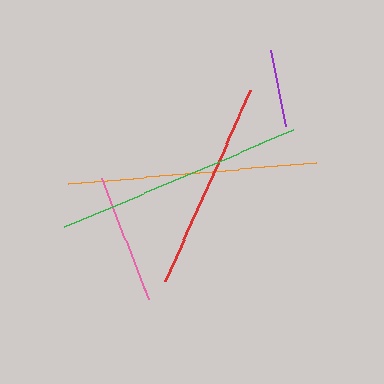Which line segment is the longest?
The green line is the longest at approximately 249 pixels.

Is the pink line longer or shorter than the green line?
The green line is longer than the pink line.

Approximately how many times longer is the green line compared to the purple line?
The green line is approximately 3.2 times the length of the purple line.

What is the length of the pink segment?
The pink segment is approximately 130 pixels long.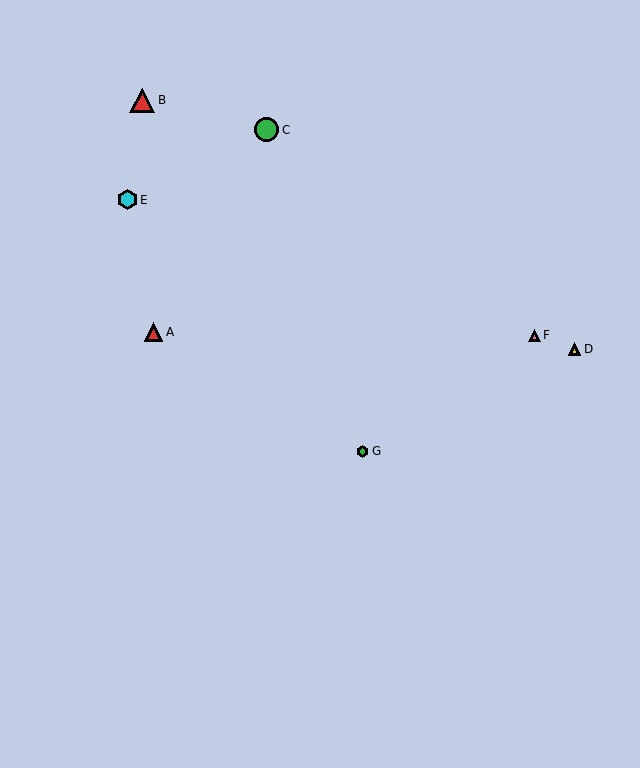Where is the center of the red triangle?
The center of the red triangle is at (142, 100).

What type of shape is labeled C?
Shape C is a green circle.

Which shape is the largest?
The green circle (labeled C) is the largest.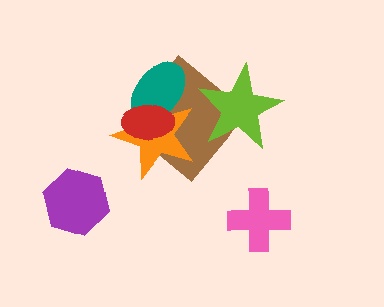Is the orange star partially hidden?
Yes, it is partially covered by another shape.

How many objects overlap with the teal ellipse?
3 objects overlap with the teal ellipse.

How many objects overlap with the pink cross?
0 objects overlap with the pink cross.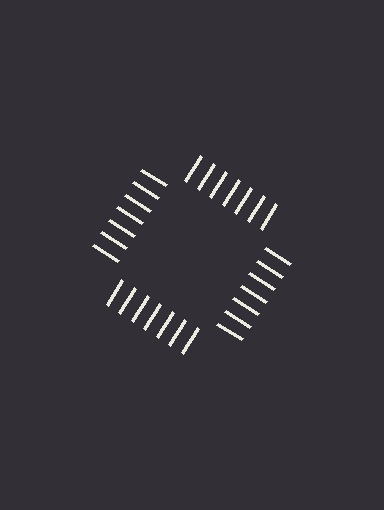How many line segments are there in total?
28 — 7 along each of the 4 edges.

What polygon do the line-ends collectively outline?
An illusory square — the line segments terminate on its edges but no continuous stroke is drawn.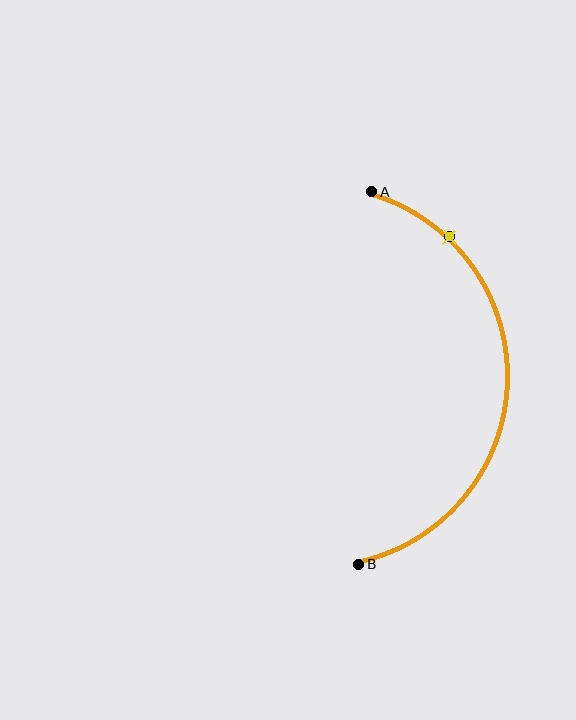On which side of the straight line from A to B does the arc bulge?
The arc bulges to the right of the straight line connecting A and B.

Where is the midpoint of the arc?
The arc midpoint is the point on the curve farthest from the straight line joining A and B. It sits to the right of that line.